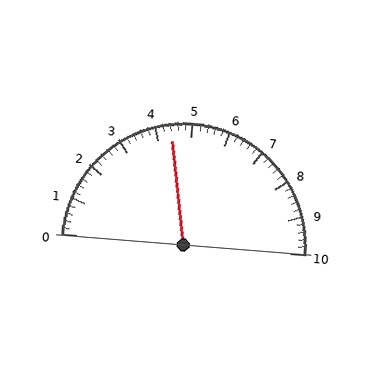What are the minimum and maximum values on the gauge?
The gauge ranges from 0 to 10.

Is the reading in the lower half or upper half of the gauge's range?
The reading is in the lower half of the range (0 to 10).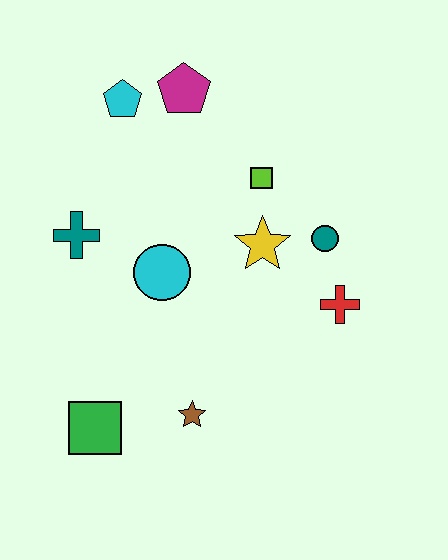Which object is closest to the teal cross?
The cyan circle is closest to the teal cross.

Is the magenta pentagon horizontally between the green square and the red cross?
Yes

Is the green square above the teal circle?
No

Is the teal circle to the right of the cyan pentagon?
Yes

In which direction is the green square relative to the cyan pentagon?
The green square is below the cyan pentagon.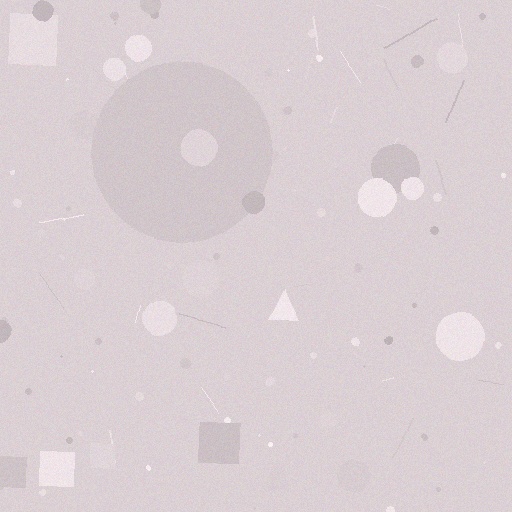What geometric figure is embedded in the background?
A circle is embedded in the background.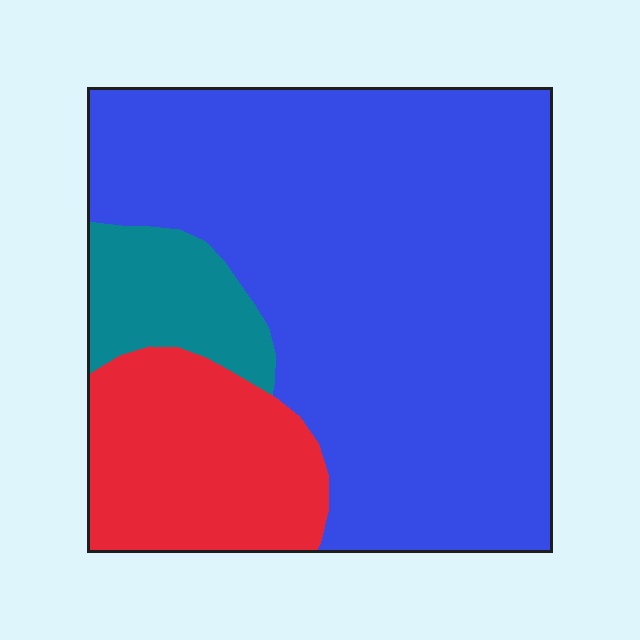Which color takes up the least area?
Teal, at roughly 10%.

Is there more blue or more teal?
Blue.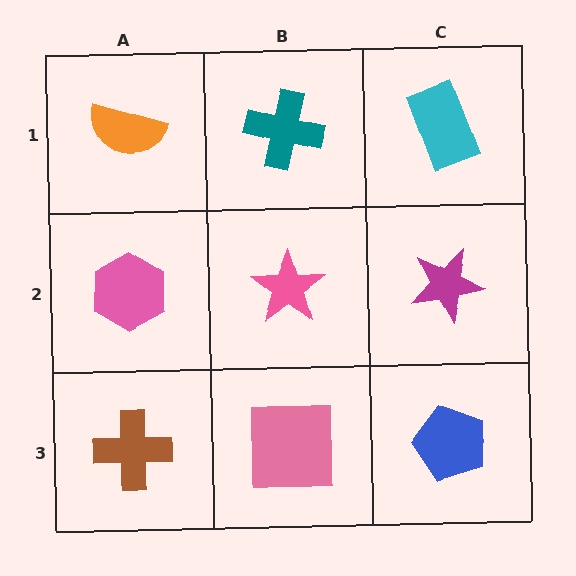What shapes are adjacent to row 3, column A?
A pink hexagon (row 2, column A), a pink square (row 3, column B).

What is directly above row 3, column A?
A pink hexagon.